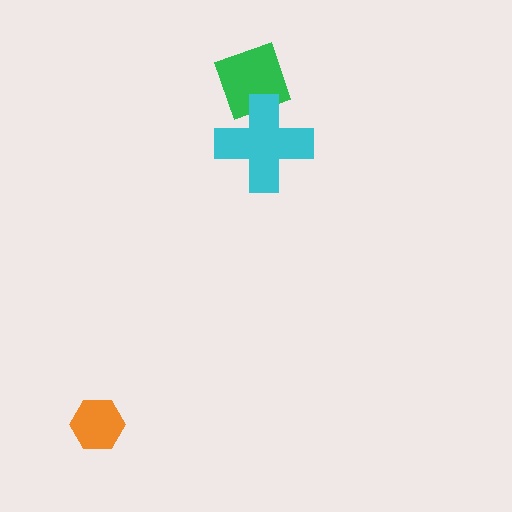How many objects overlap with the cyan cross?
1 object overlaps with the cyan cross.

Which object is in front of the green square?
The cyan cross is in front of the green square.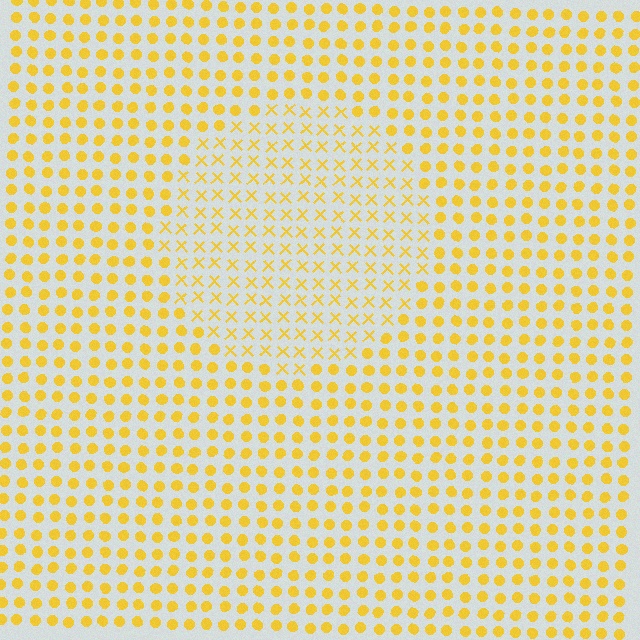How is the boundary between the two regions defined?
The boundary is defined by a change in element shape: X marks inside vs. circles outside. All elements share the same color and spacing.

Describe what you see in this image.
The image is filled with small yellow elements arranged in a uniform grid. A circle-shaped region contains X marks, while the surrounding area contains circles. The boundary is defined purely by the change in element shape.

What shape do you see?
I see a circle.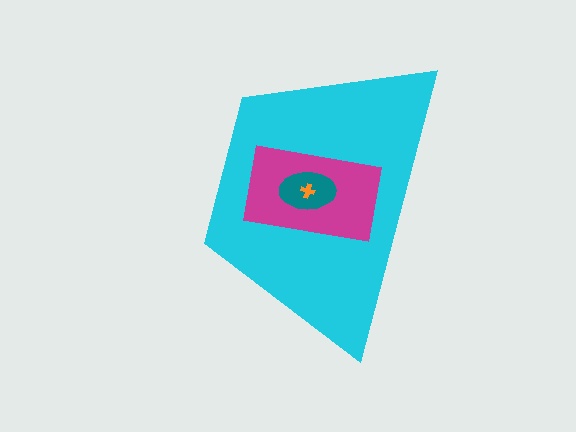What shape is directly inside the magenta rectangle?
The teal ellipse.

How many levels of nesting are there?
4.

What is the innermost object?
The orange cross.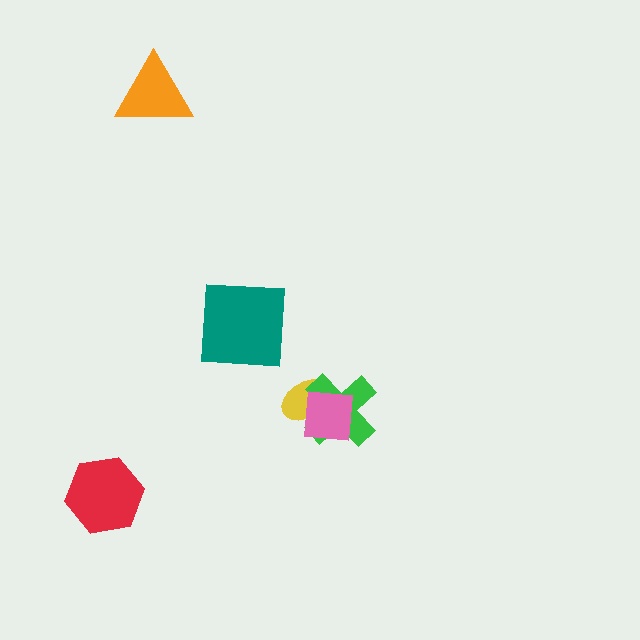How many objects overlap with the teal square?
0 objects overlap with the teal square.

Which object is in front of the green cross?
The pink square is in front of the green cross.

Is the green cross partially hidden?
Yes, it is partially covered by another shape.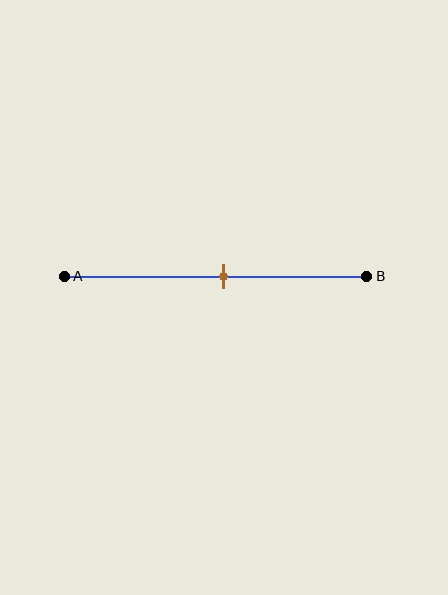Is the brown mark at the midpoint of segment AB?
Yes, the mark is approximately at the midpoint.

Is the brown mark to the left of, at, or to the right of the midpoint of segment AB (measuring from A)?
The brown mark is approximately at the midpoint of segment AB.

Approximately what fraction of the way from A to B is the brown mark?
The brown mark is approximately 55% of the way from A to B.